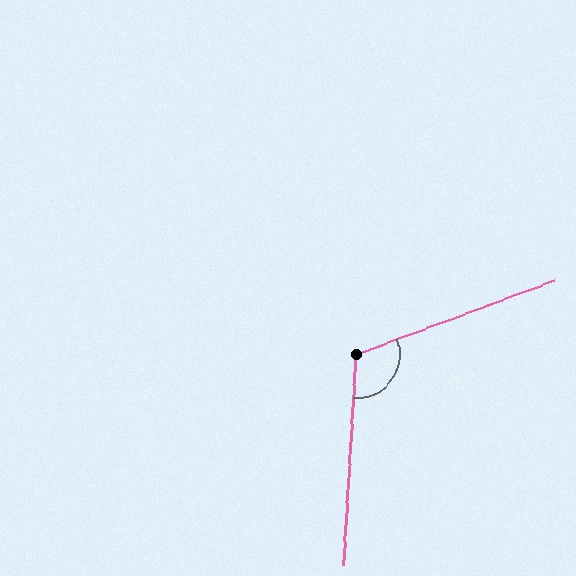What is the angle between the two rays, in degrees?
Approximately 114 degrees.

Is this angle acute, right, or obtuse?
It is obtuse.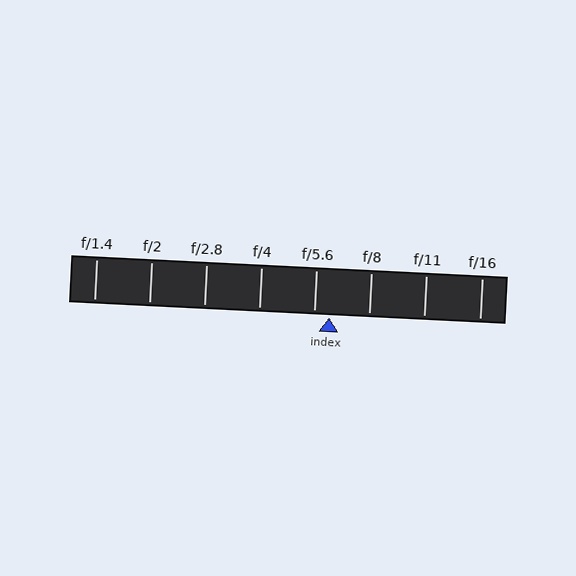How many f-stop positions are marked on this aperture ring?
There are 8 f-stop positions marked.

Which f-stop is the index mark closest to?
The index mark is closest to f/5.6.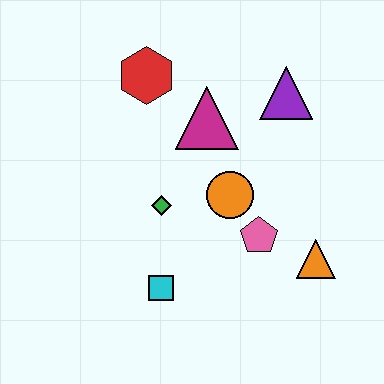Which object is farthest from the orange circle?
The red hexagon is farthest from the orange circle.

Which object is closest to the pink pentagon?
The orange circle is closest to the pink pentagon.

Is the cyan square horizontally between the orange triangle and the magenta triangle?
No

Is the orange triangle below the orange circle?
Yes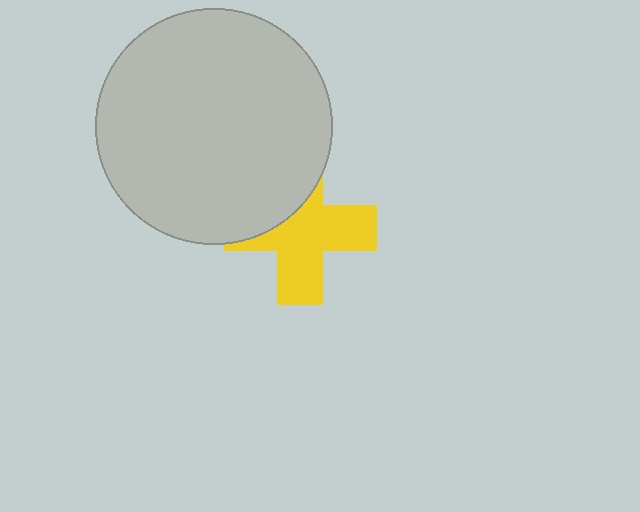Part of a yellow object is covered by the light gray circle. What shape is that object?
It is a cross.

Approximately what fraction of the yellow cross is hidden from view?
Roughly 35% of the yellow cross is hidden behind the light gray circle.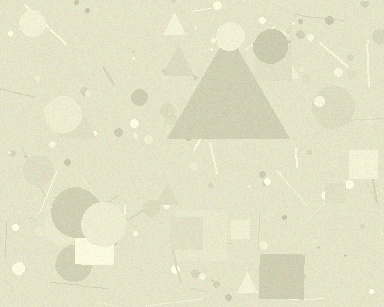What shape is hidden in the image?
A triangle is hidden in the image.